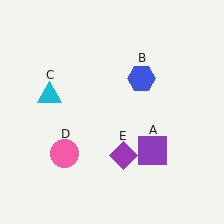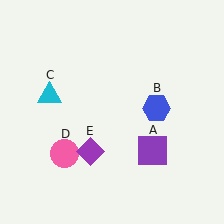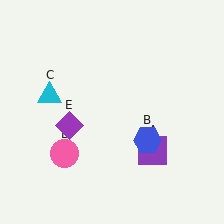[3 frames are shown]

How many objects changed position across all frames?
2 objects changed position: blue hexagon (object B), purple diamond (object E).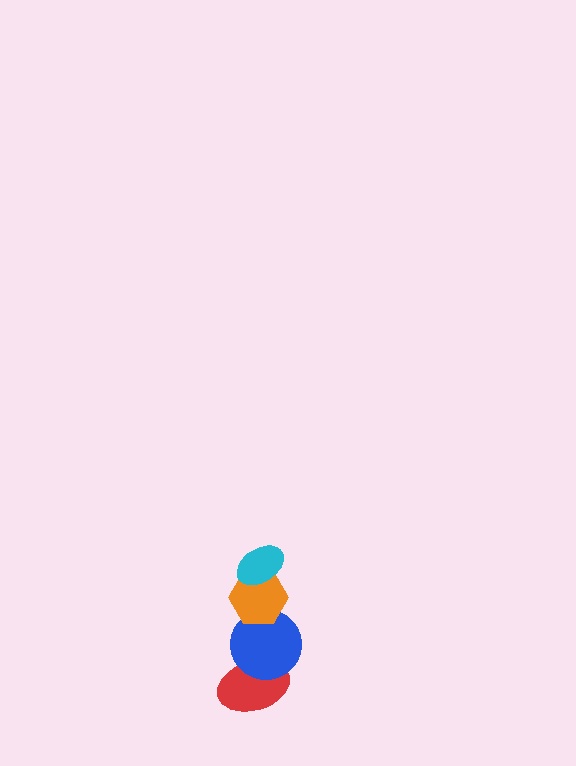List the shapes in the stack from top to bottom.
From top to bottom: the cyan ellipse, the orange hexagon, the blue circle, the red ellipse.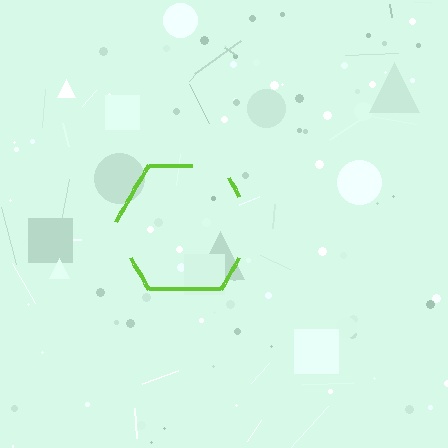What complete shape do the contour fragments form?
The contour fragments form a hexagon.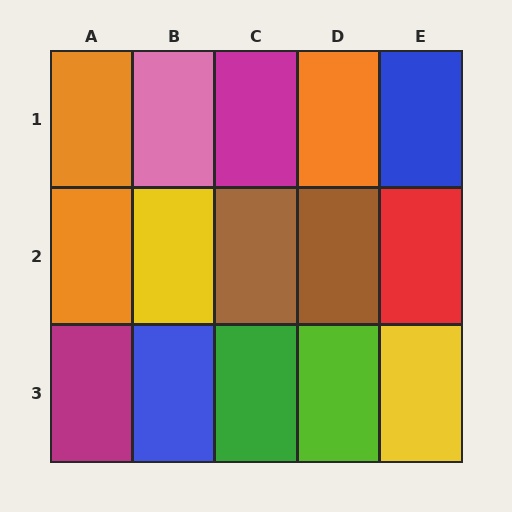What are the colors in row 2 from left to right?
Orange, yellow, brown, brown, red.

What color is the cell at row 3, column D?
Lime.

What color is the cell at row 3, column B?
Blue.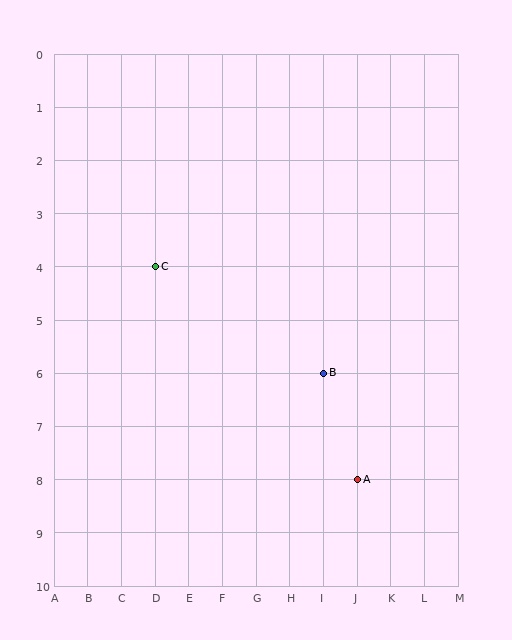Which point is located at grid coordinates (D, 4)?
Point C is at (D, 4).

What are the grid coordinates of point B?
Point B is at grid coordinates (I, 6).